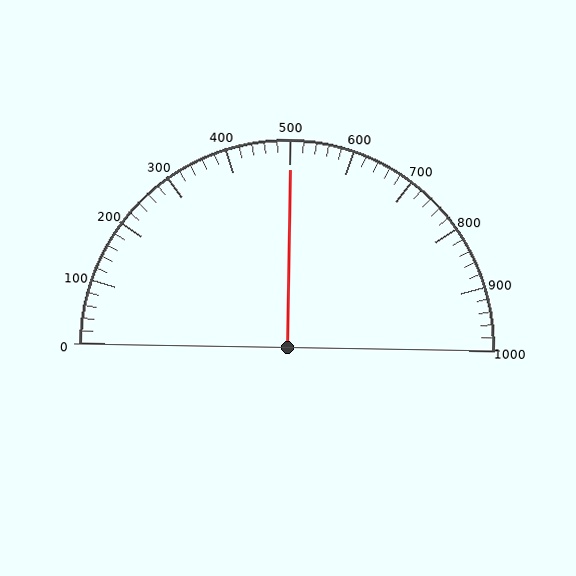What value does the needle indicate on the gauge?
The needle indicates approximately 500.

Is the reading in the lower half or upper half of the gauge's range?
The reading is in the upper half of the range (0 to 1000).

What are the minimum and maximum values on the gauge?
The gauge ranges from 0 to 1000.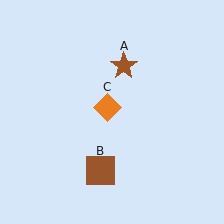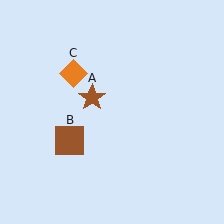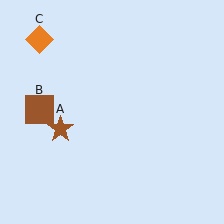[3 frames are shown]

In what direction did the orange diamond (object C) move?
The orange diamond (object C) moved up and to the left.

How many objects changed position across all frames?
3 objects changed position: brown star (object A), brown square (object B), orange diamond (object C).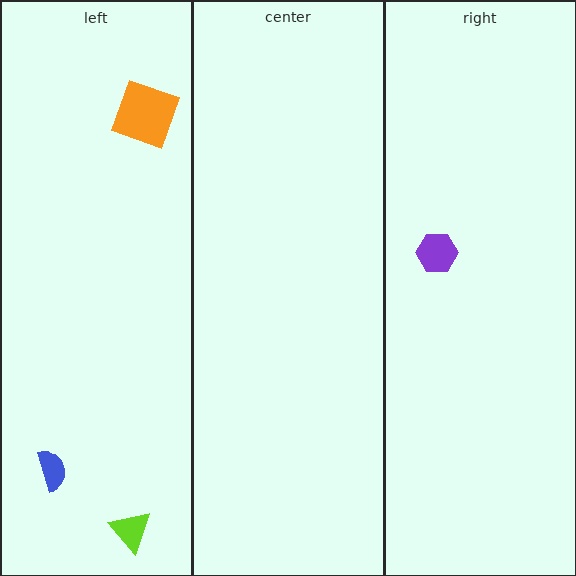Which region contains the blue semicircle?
The left region.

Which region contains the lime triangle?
The left region.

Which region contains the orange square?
The left region.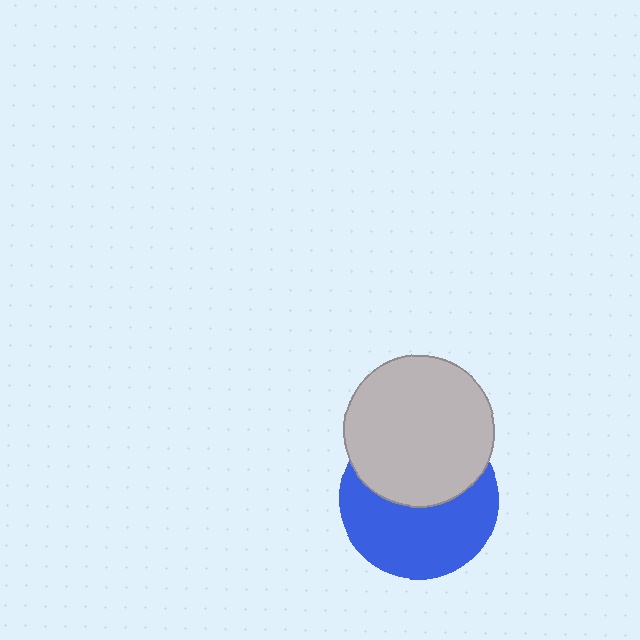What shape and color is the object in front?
The object in front is a light gray circle.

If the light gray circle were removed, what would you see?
You would see the complete blue circle.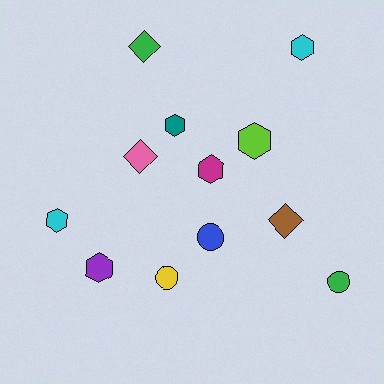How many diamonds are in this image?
There are 3 diamonds.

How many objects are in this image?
There are 12 objects.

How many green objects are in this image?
There are 2 green objects.